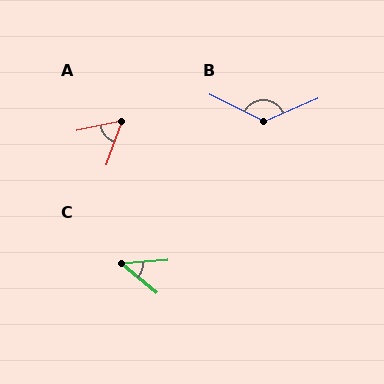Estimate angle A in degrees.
Approximately 59 degrees.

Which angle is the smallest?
C, at approximately 45 degrees.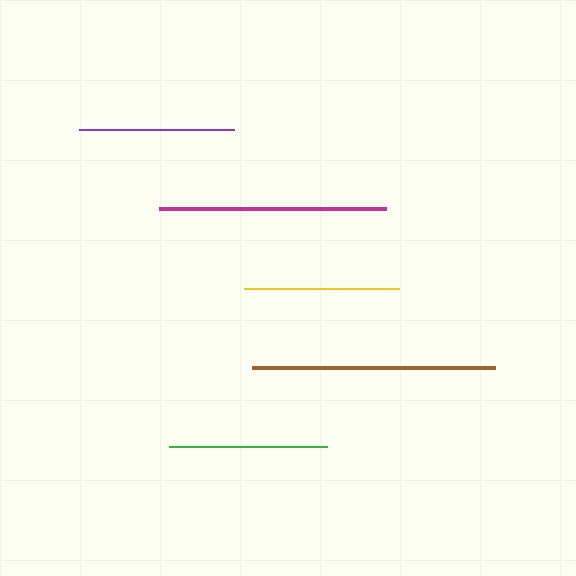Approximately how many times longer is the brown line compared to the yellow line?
The brown line is approximately 1.6 times the length of the yellow line.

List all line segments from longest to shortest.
From longest to shortest: brown, magenta, green, purple, yellow.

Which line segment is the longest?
The brown line is the longest at approximately 243 pixels.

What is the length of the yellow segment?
The yellow segment is approximately 154 pixels long.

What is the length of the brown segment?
The brown segment is approximately 243 pixels long.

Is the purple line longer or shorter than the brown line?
The brown line is longer than the purple line.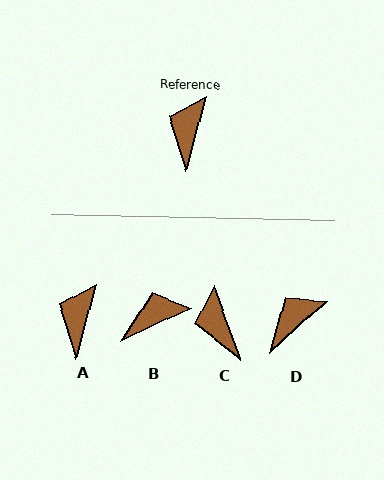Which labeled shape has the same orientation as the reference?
A.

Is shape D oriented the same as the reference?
No, it is off by about 33 degrees.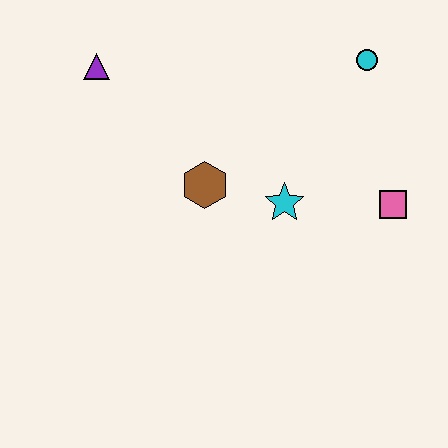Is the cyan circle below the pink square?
No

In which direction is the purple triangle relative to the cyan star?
The purple triangle is to the left of the cyan star.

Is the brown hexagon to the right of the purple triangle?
Yes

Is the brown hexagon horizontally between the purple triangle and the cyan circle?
Yes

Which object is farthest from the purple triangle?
The pink square is farthest from the purple triangle.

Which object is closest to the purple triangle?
The brown hexagon is closest to the purple triangle.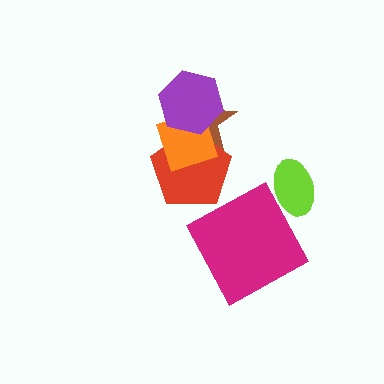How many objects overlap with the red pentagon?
3 objects overlap with the red pentagon.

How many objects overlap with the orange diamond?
3 objects overlap with the orange diamond.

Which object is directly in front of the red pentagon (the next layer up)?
The orange diamond is directly in front of the red pentagon.